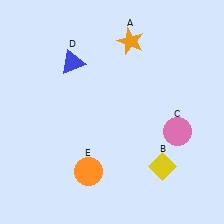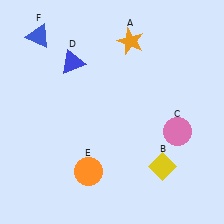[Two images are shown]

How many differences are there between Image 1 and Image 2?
There is 1 difference between the two images.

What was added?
A blue triangle (F) was added in Image 2.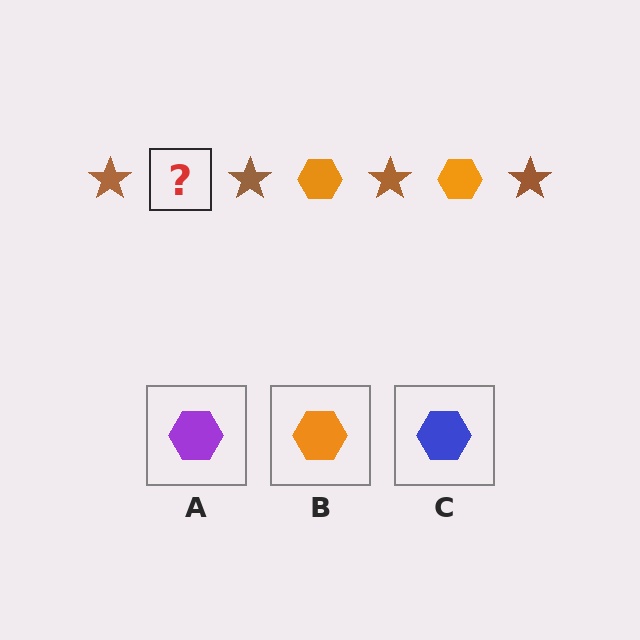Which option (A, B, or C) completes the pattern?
B.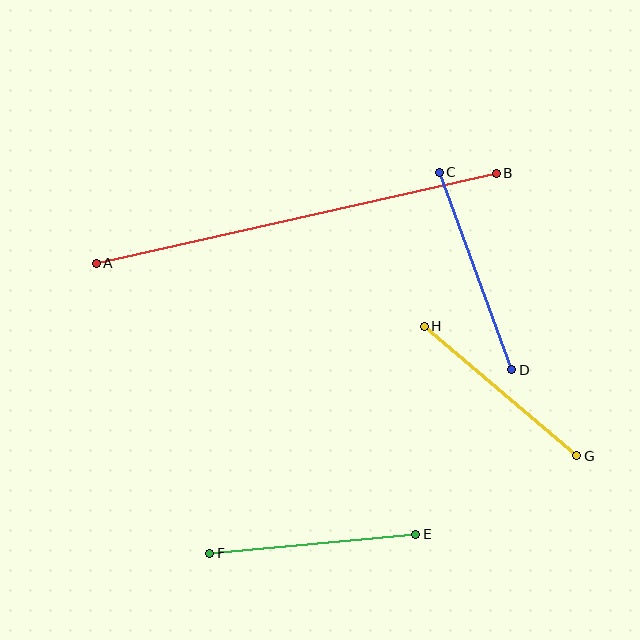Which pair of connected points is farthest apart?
Points A and B are farthest apart.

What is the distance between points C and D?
The distance is approximately 210 pixels.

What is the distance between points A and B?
The distance is approximately 410 pixels.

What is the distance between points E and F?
The distance is approximately 207 pixels.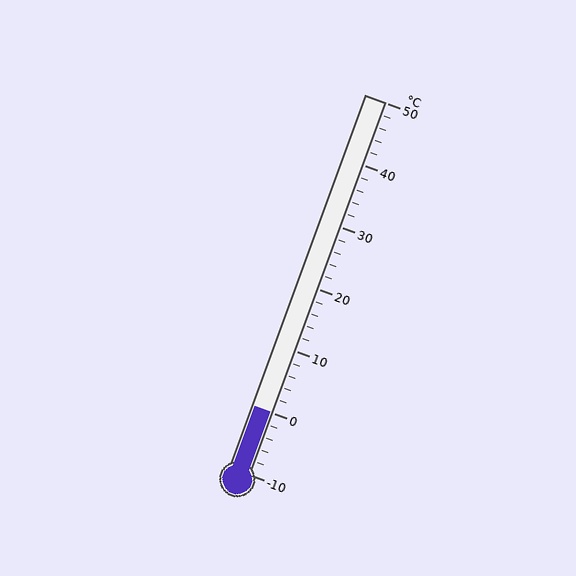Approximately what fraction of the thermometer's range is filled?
The thermometer is filled to approximately 15% of its range.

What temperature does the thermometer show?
The thermometer shows approximately 0°C.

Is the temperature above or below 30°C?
The temperature is below 30°C.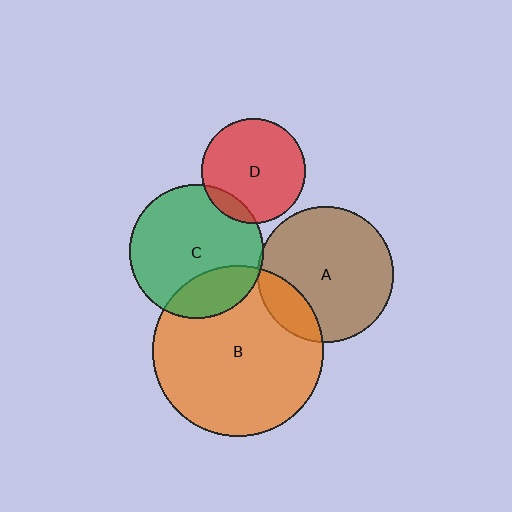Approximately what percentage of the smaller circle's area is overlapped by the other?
Approximately 15%.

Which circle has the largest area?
Circle B (orange).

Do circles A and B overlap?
Yes.